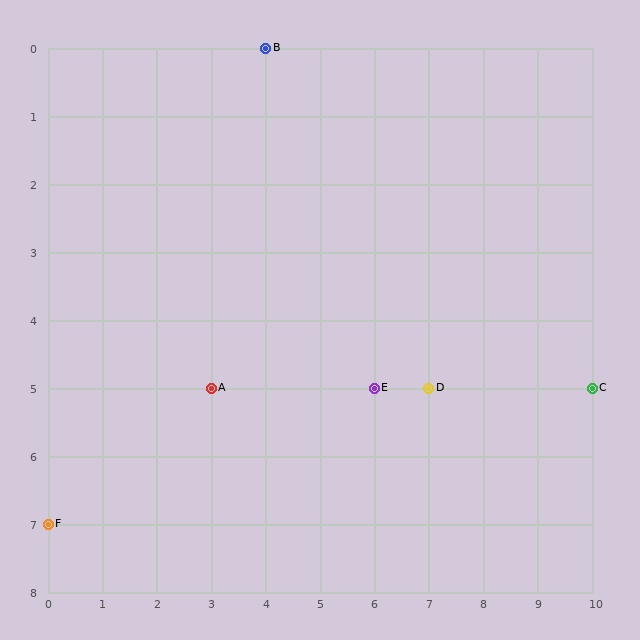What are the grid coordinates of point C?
Point C is at grid coordinates (10, 5).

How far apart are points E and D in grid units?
Points E and D are 1 column apart.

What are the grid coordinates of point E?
Point E is at grid coordinates (6, 5).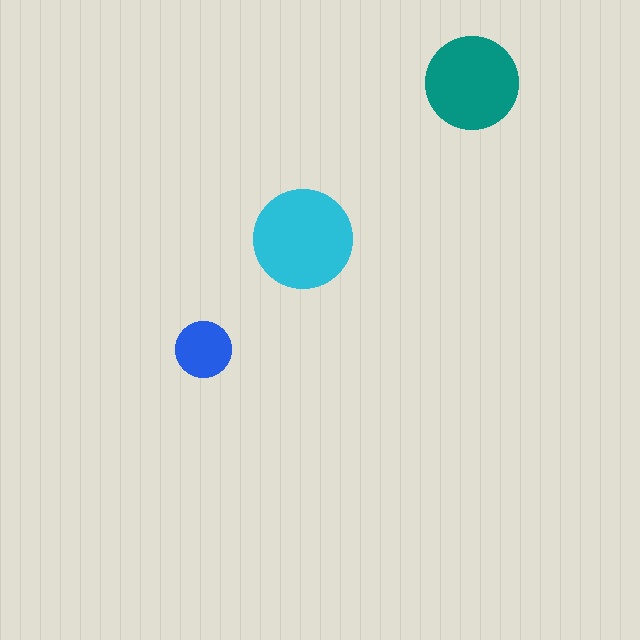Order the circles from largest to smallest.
the cyan one, the teal one, the blue one.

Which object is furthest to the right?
The teal circle is rightmost.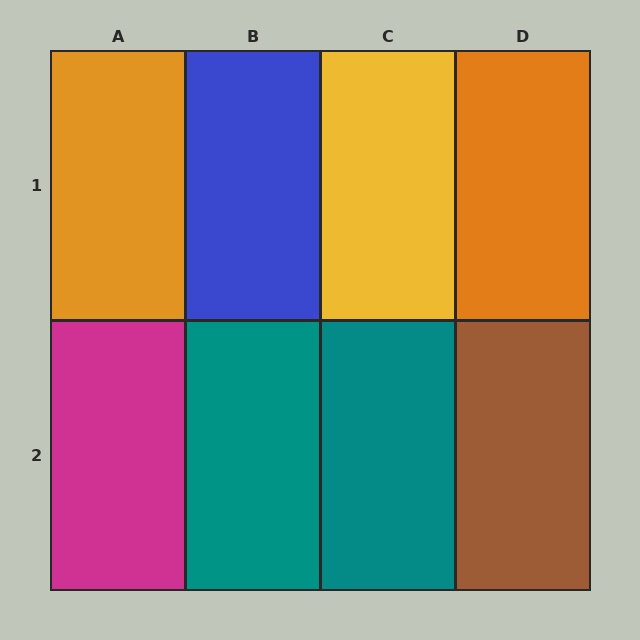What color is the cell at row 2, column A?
Magenta.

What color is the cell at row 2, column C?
Teal.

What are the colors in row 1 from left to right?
Orange, blue, yellow, orange.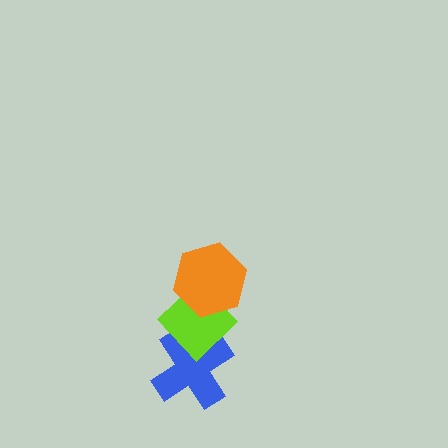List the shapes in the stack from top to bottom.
From top to bottom: the orange hexagon, the lime diamond, the blue cross.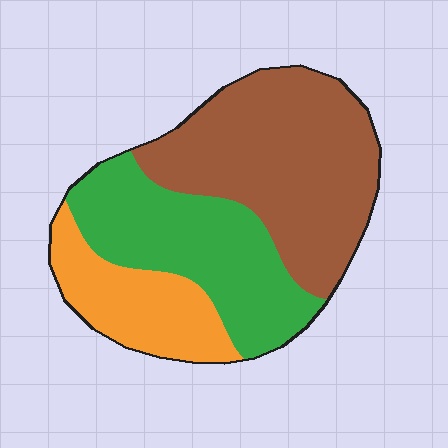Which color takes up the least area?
Orange, at roughly 20%.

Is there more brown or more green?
Brown.